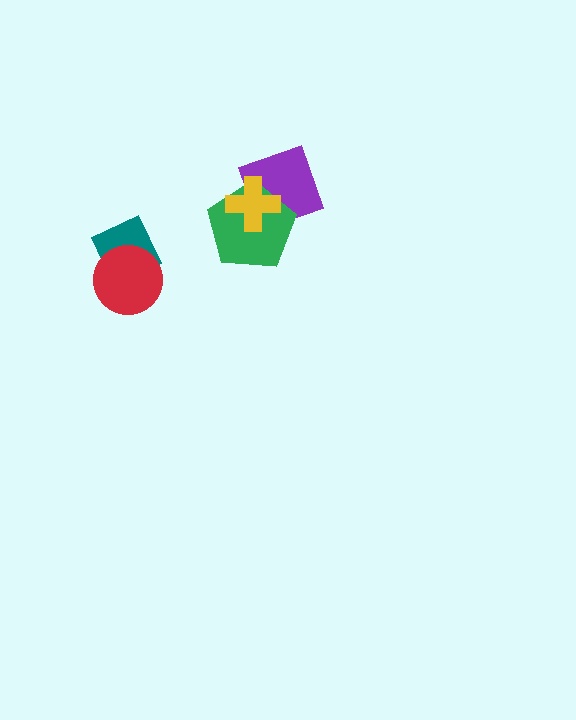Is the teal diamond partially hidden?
Yes, it is partially covered by another shape.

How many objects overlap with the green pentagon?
2 objects overlap with the green pentagon.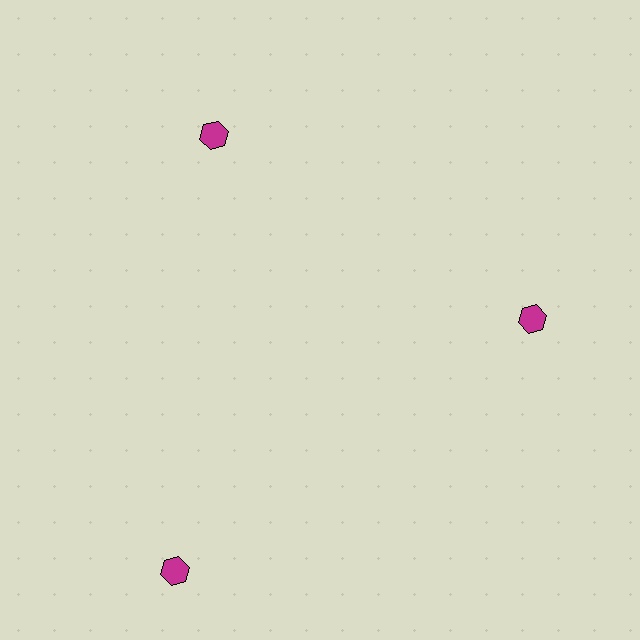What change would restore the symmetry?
The symmetry would be restored by moving it inward, back onto the ring so that all 3 hexagons sit at equal angles and equal distance from the center.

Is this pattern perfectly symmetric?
No. The 3 magenta hexagons are arranged in a ring, but one element near the 7 o'clock position is pushed outward from the center, breaking the 3-fold rotational symmetry.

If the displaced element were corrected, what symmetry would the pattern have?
It would have 3-fold rotational symmetry — the pattern would map onto itself every 120 degrees.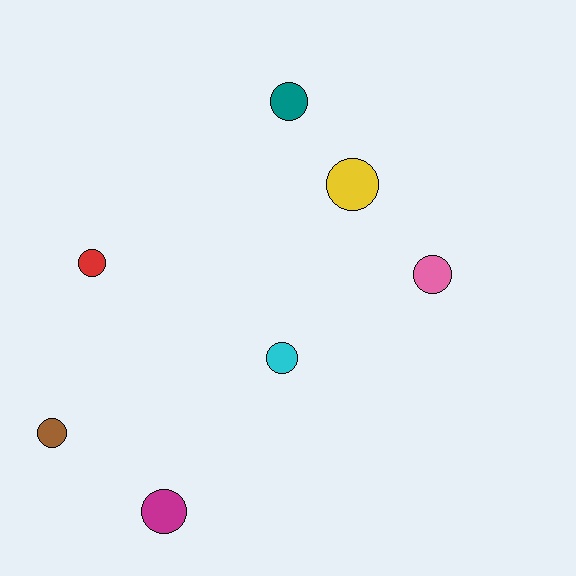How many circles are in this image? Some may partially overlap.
There are 7 circles.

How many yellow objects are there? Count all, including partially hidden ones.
There is 1 yellow object.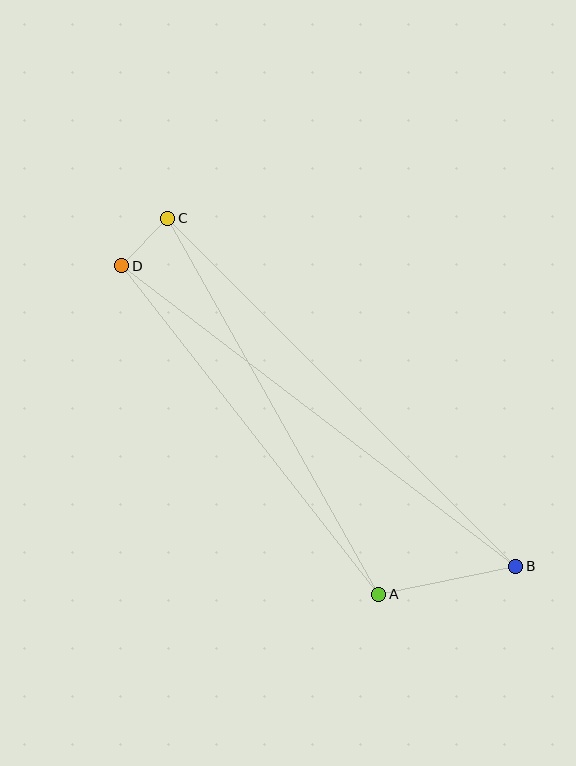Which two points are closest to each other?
Points C and D are closest to each other.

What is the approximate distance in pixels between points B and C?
The distance between B and C is approximately 492 pixels.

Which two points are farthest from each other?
Points B and D are farthest from each other.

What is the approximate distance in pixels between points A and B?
The distance between A and B is approximately 140 pixels.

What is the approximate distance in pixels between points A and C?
The distance between A and C is approximately 431 pixels.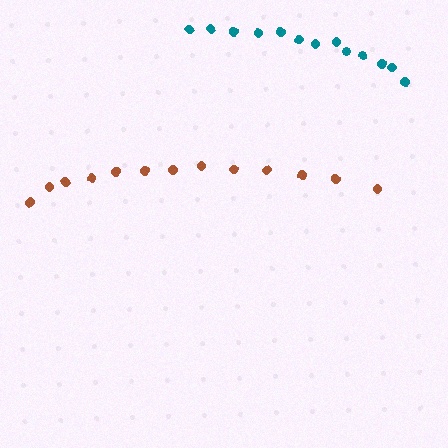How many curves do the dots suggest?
There are 2 distinct paths.